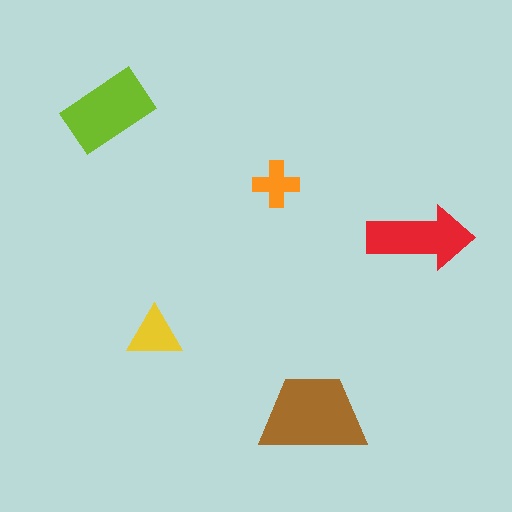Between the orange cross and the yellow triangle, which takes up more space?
The yellow triangle.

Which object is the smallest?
The orange cross.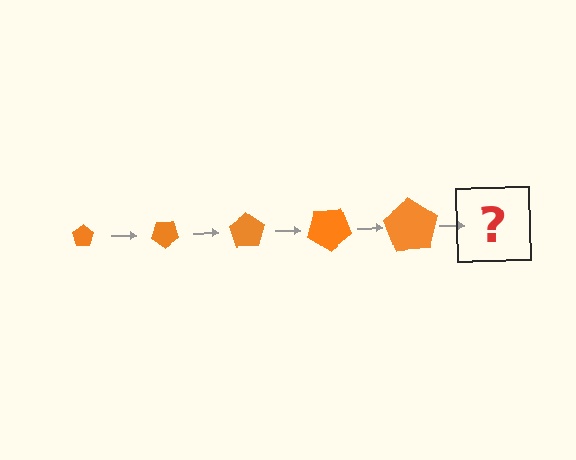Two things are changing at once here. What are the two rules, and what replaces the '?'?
The two rules are that the pentagon grows larger each step and it rotates 35 degrees each step. The '?' should be a pentagon, larger than the previous one and rotated 175 degrees from the start.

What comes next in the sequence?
The next element should be a pentagon, larger than the previous one and rotated 175 degrees from the start.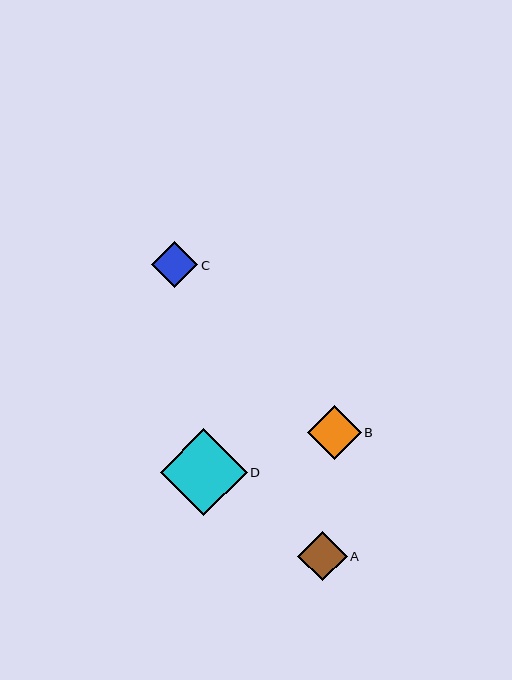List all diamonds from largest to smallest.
From largest to smallest: D, B, A, C.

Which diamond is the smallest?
Diamond C is the smallest with a size of approximately 46 pixels.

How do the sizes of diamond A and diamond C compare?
Diamond A and diamond C are approximately the same size.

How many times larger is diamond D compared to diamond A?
Diamond D is approximately 1.8 times the size of diamond A.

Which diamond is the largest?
Diamond D is the largest with a size of approximately 87 pixels.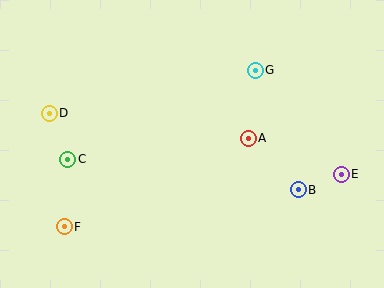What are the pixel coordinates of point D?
Point D is at (49, 113).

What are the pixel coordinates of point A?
Point A is at (248, 138).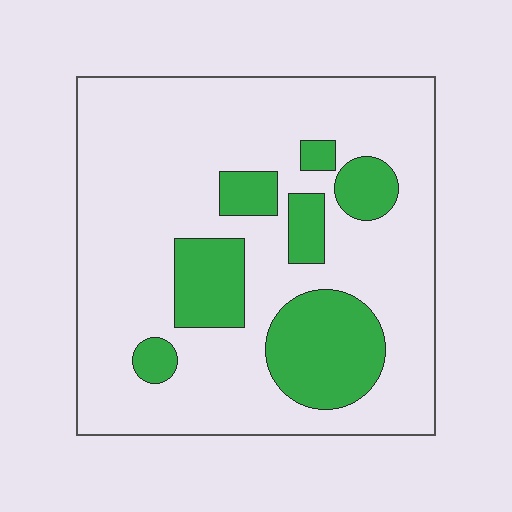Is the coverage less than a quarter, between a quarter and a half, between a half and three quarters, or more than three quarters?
Less than a quarter.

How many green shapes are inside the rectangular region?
7.